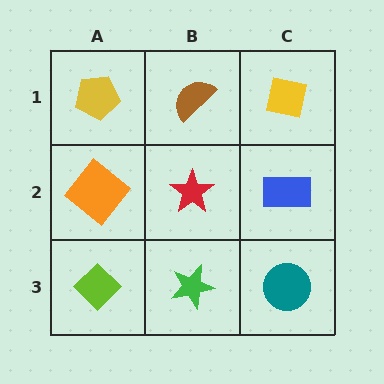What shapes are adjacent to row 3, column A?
An orange diamond (row 2, column A), a green star (row 3, column B).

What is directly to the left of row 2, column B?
An orange diamond.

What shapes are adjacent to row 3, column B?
A red star (row 2, column B), a lime diamond (row 3, column A), a teal circle (row 3, column C).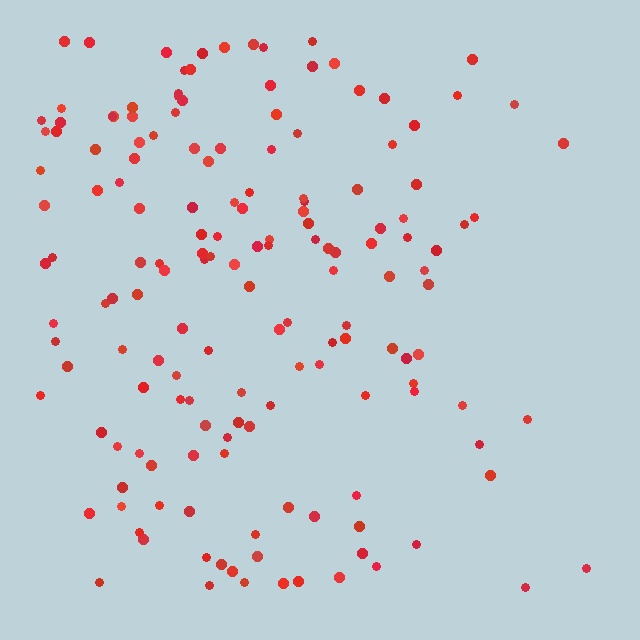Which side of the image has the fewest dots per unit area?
The right.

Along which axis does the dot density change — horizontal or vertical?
Horizontal.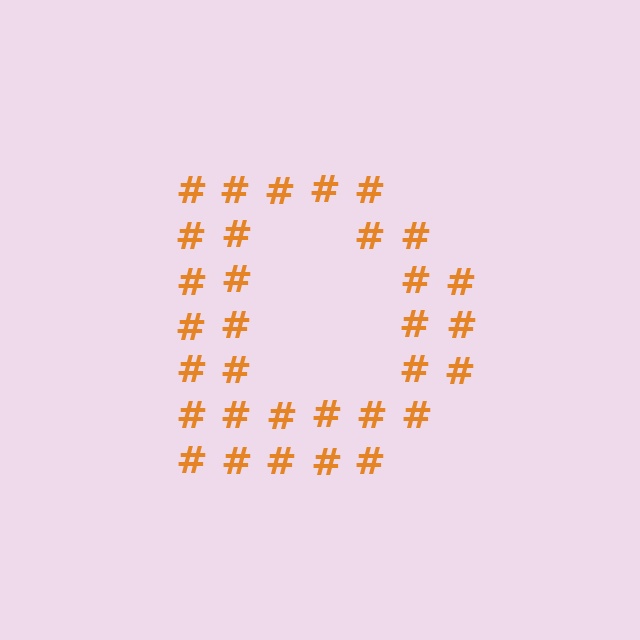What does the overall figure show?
The overall figure shows the letter D.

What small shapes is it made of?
It is made of small hash symbols.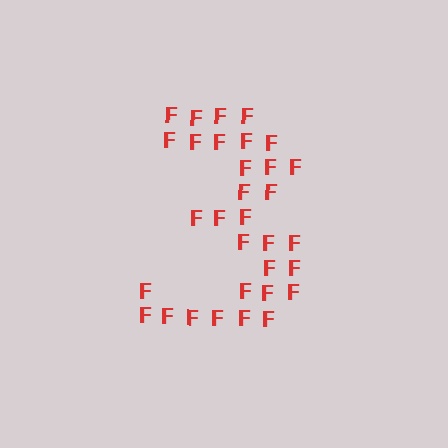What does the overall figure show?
The overall figure shows the digit 3.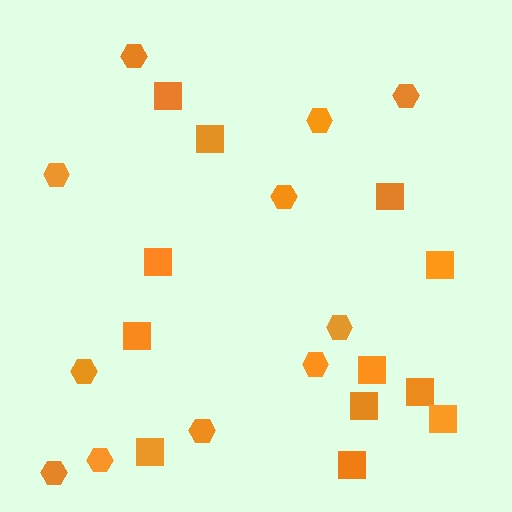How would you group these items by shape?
There are 2 groups: one group of squares (12) and one group of hexagons (11).